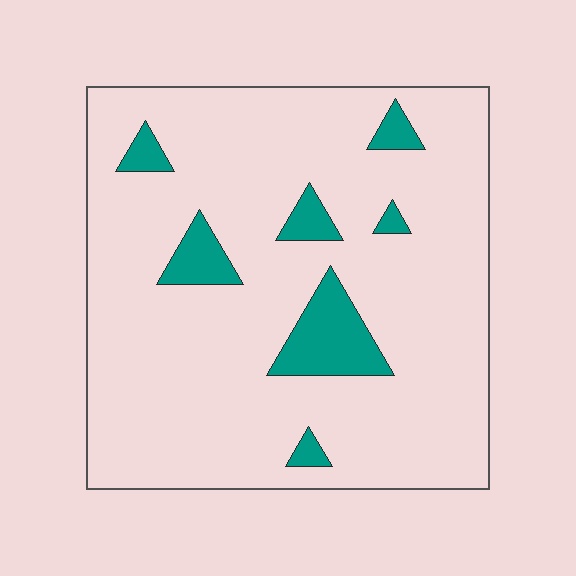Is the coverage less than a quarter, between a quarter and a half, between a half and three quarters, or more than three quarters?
Less than a quarter.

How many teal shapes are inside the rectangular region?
7.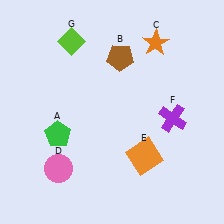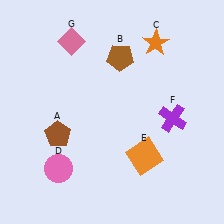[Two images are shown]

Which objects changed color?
A changed from green to brown. G changed from lime to pink.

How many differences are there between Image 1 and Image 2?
There are 2 differences between the two images.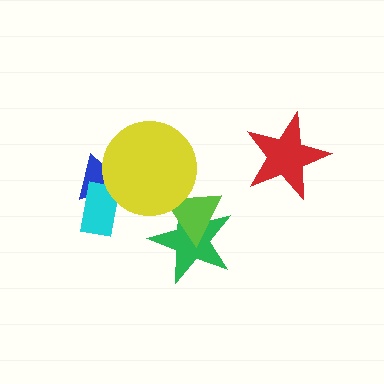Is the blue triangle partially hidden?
Yes, it is partially covered by another shape.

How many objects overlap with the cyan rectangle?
2 objects overlap with the cyan rectangle.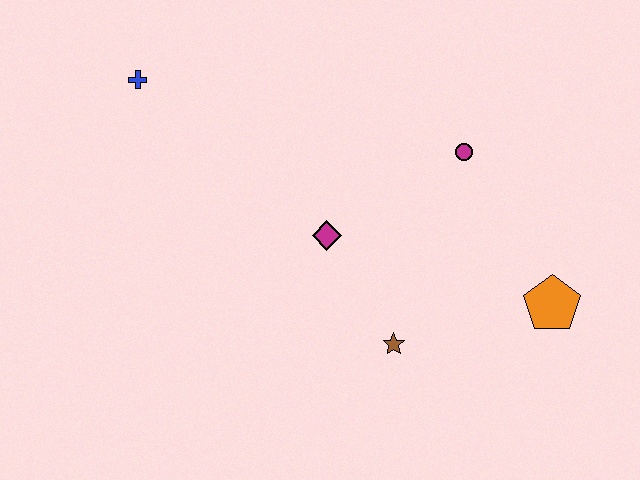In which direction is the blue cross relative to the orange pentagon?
The blue cross is to the left of the orange pentagon.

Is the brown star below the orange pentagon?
Yes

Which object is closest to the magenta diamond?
The brown star is closest to the magenta diamond.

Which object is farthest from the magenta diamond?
The blue cross is farthest from the magenta diamond.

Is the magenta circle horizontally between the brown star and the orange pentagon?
Yes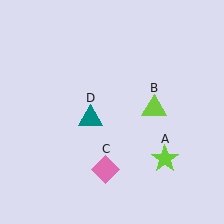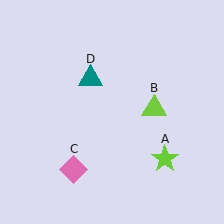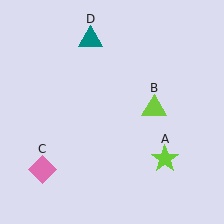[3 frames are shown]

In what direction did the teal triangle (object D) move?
The teal triangle (object D) moved up.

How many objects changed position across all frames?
2 objects changed position: pink diamond (object C), teal triangle (object D).